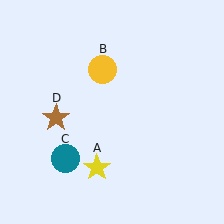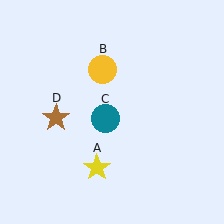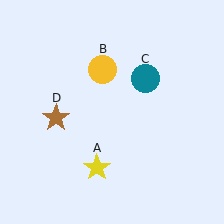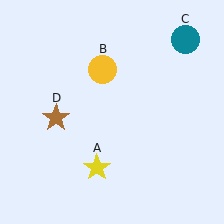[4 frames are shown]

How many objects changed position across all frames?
1 object changed position: teal circle (object C).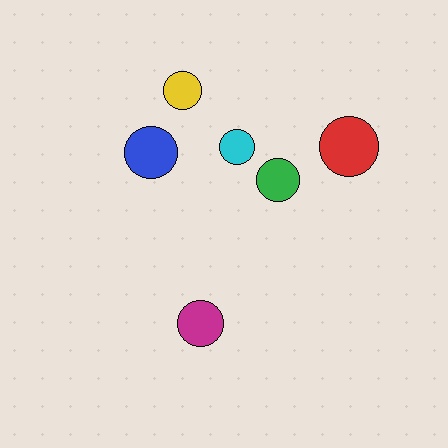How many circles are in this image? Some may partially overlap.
There are 6 circles.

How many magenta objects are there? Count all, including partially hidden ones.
There is 1 magenta object.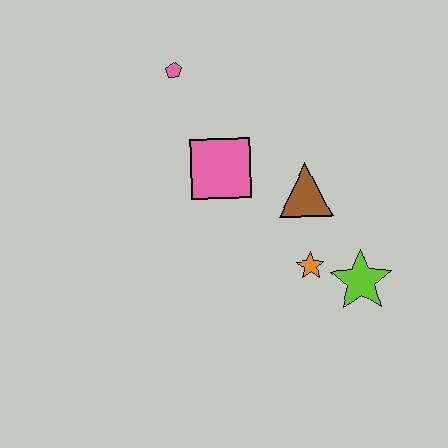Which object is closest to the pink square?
The brown triangle is closest to the pink square.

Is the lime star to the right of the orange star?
Yes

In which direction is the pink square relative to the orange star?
The pink square is above the orange star.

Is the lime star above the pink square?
No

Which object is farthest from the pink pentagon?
The lime star is farthest from the pink pentagon.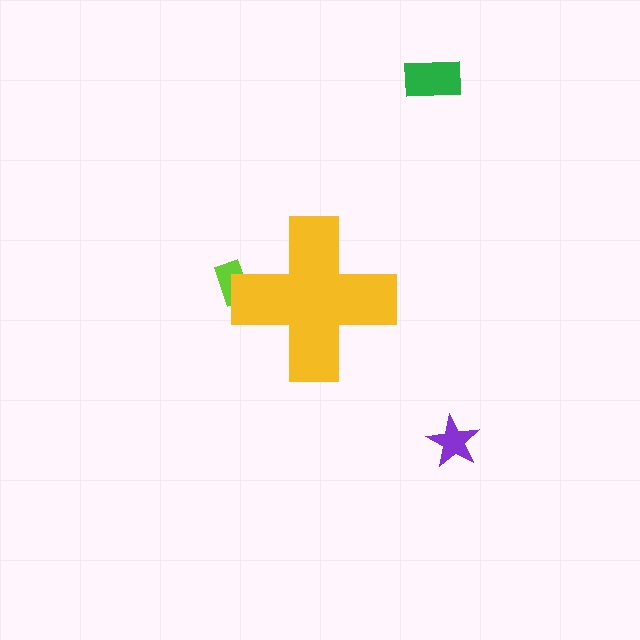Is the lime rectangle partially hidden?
Yes, the lime rectangle is partially hidden behind the yellow cross.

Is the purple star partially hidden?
No, the purple star is fully visible.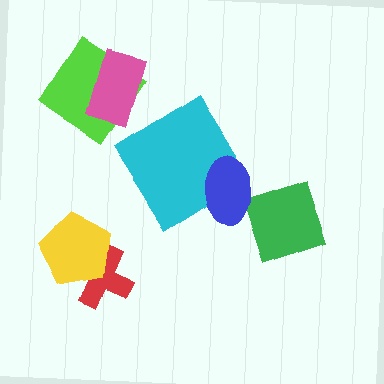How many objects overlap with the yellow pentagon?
1 object overlaps with the yellow pentagon.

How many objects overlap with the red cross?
1 object overlaps with the red cross.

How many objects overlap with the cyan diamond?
1 object overlaps with the cyan diamond.